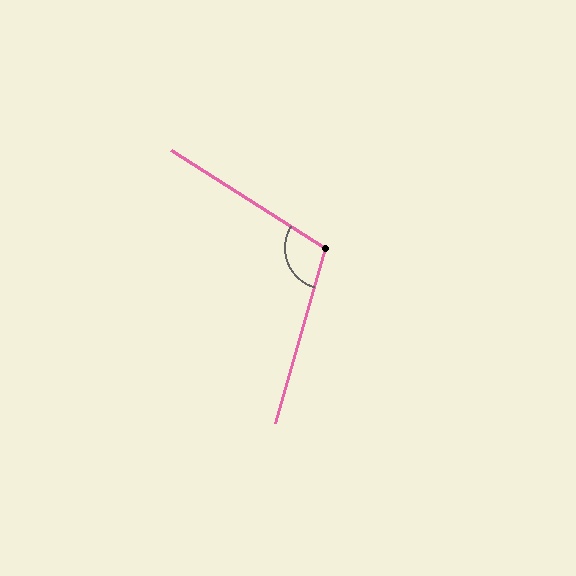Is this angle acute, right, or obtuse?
It is obtuse.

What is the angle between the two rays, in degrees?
Approximately 106 degrees.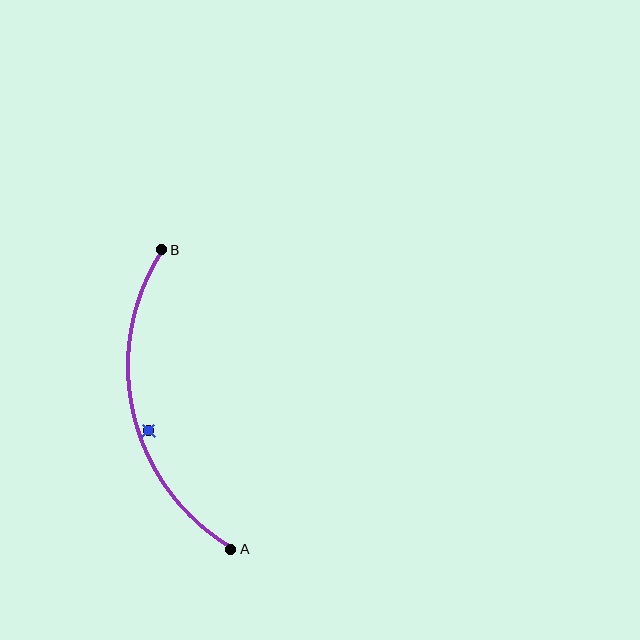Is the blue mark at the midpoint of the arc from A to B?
No — the blue mark does not lie on the arc at all. It sits slightly inside the curve.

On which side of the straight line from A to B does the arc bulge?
The arc bulges to the left of the straight line connecting A and B.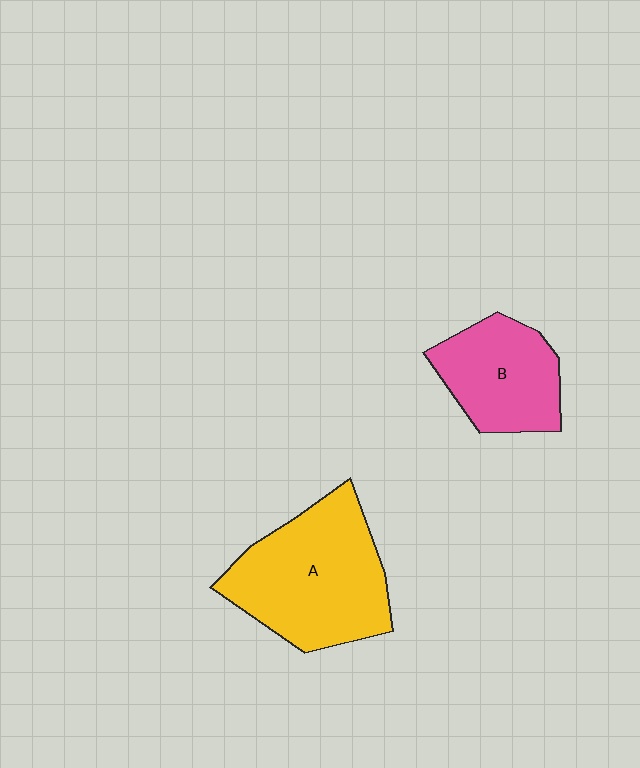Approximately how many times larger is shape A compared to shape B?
Approximately 1.6 times.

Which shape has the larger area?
Shape A (yellow).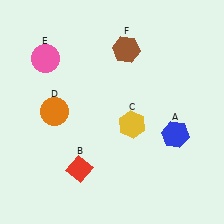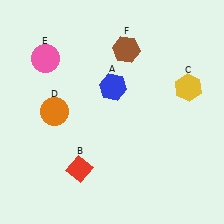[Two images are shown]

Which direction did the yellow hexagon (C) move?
The yellow hexagon (C) moved right.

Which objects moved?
The objects that moved are: the blue hexagon (A), the yellow hexagon (C).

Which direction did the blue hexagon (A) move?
The blue hexagon (A) moved left.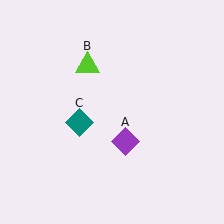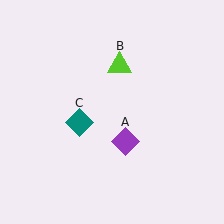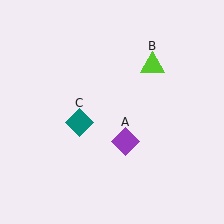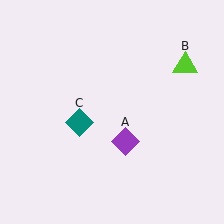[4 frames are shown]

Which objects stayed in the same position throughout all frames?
Purple diamond (object A) and teal diamond (object C) remained stationary.